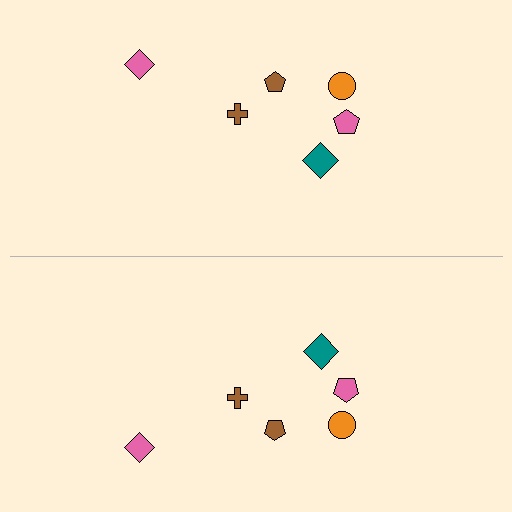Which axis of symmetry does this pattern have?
The pattern has a horizontal axis of symmetry running through the center of the image.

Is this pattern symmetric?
Yes, this pattern has bilateral (reflection) symmetry.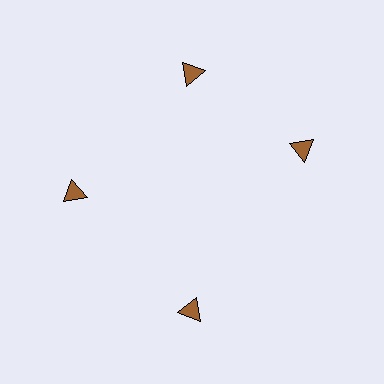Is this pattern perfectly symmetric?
No. The 4 brown triangles are arranged in a ring, but one element near the 3 o'clock position is rotated out of alignment along the ring, breaking the 4-fold rotational symmetry.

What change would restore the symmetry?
The symmetry would be restored by rotating it back into even spacing with its neighbors so that all 4 triangles sit at equal angles and equal distance from the center.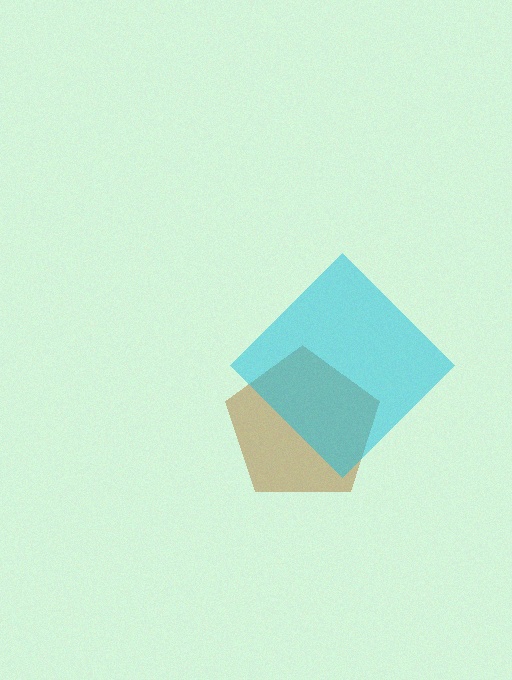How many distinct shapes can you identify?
There are 2 distinct shapes: a brown pentagon, a cyan diamond.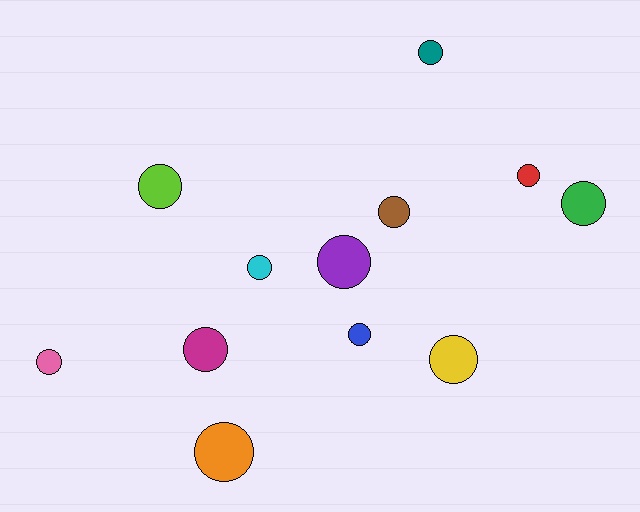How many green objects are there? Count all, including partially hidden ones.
There is 1 green object.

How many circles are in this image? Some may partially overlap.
There are 12 circles.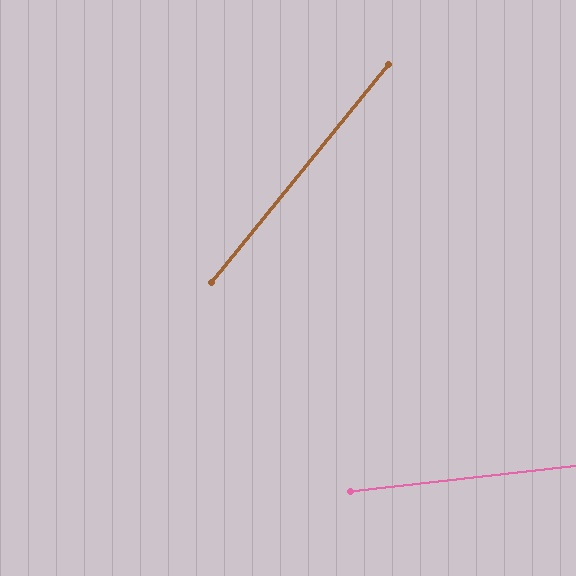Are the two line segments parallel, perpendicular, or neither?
Neither parallel nor perpendicular — they differ by about 44°.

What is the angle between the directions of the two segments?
Approximately 44 degrees.